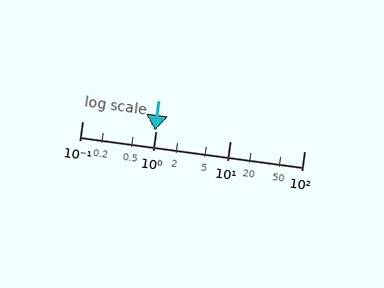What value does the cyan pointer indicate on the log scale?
The pointer indicates approximately 0.95.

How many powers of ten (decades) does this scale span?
The scale spans 3 decades, from 0.1 to 100.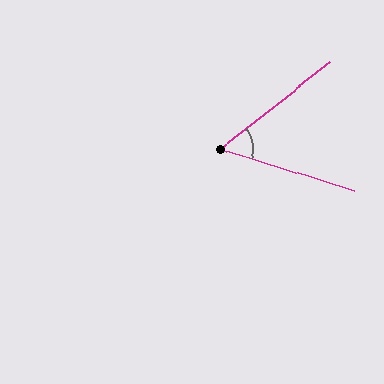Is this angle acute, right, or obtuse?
It is acute.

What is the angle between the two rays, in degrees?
Approximately 56 degrees.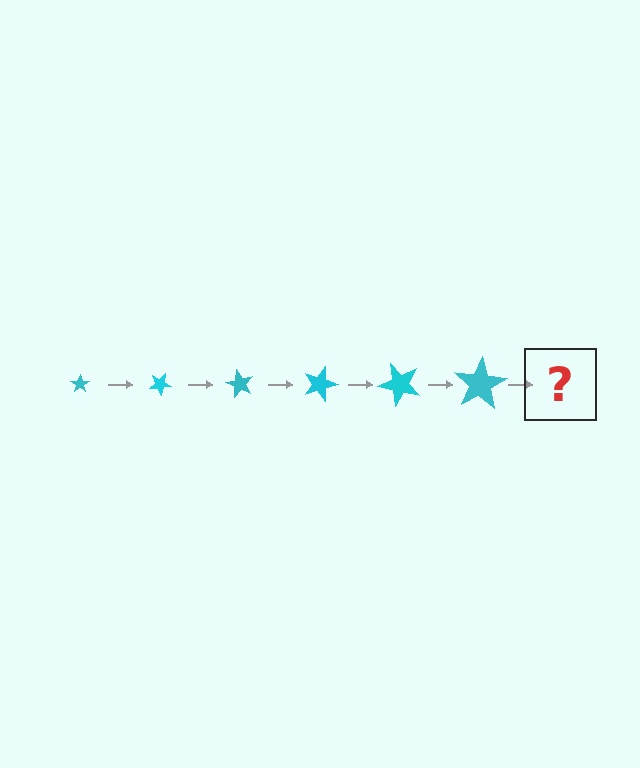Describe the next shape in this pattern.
It should be a star, larger than the previous one and rotated 180 degrees from the start.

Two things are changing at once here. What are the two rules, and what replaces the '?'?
The two rules are that the star grows larger each step and it rotates 30 degrees each step. The '?' should be a star, larger than the previous one and rotated 180 degrees from the start.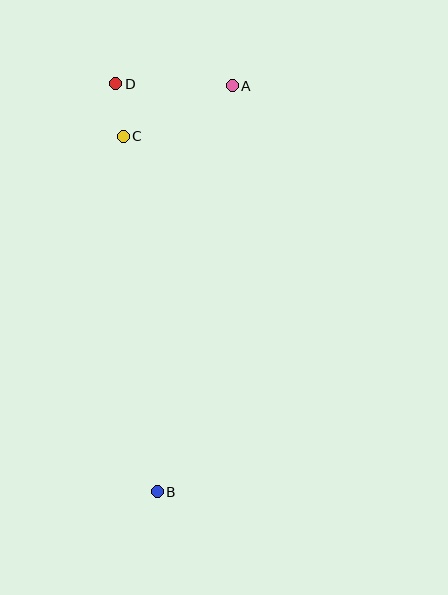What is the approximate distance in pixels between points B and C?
The distance between B and C is approximately 357 pixels.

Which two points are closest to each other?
Points C and D are closest to each other.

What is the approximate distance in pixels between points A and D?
The distance between A and D is approximately 116 pixels.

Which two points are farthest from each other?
Points A and B are farthest from each other.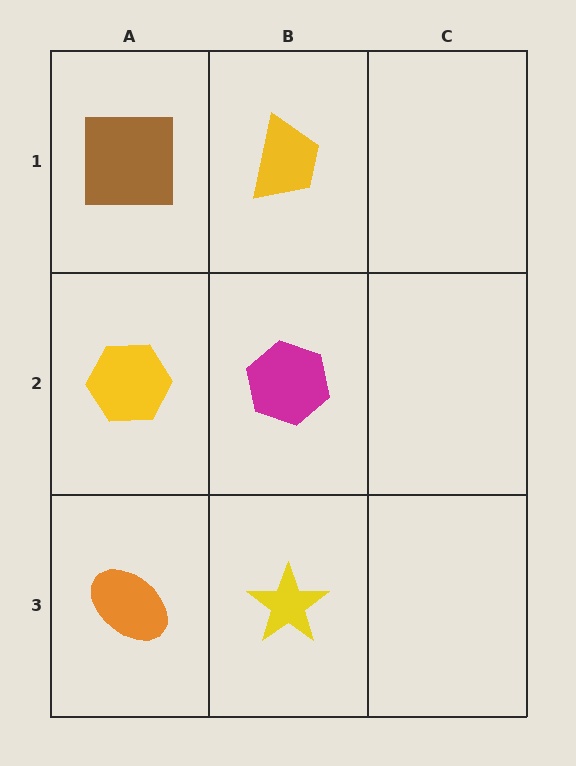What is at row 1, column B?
A yellow trapezoid.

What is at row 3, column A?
An orange ellipse.